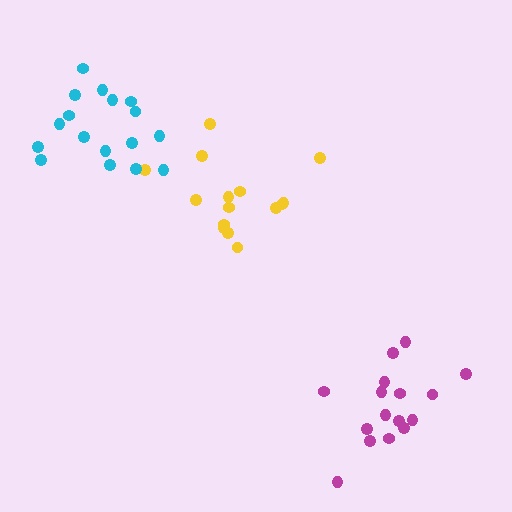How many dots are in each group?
Group 1: 16 dots, Group 2: 15 dots, Group 3: 17 dots (48 total).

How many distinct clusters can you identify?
There are 3 distinct clusters.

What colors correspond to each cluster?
The clusters are colored: magenta, yellow, cyan.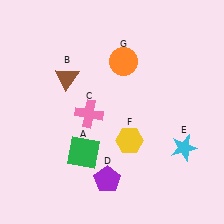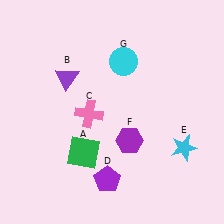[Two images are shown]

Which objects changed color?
B changed from brown to purple. F changed from yellow to purple. G changed from orange to cyan.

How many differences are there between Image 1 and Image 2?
There are 3 differences between the two images.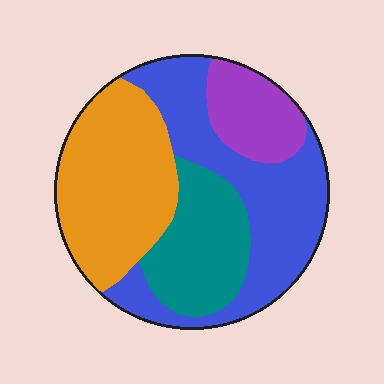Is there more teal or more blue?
Blue.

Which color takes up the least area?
Purple, at roughly 15%.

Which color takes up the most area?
Blue, at roughly 35%.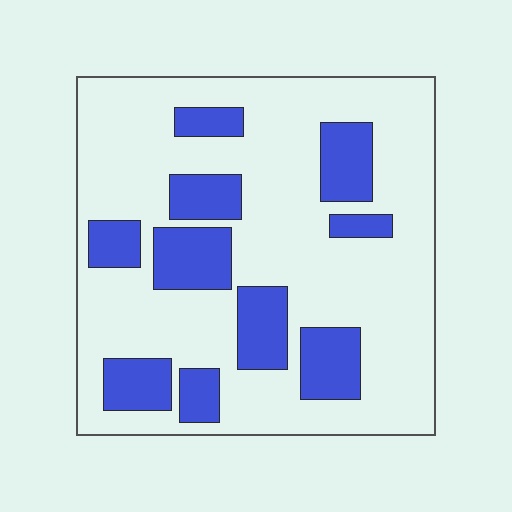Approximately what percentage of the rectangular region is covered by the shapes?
Approximately 25%.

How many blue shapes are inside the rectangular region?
10.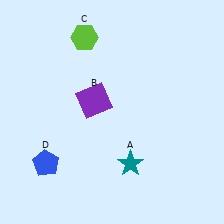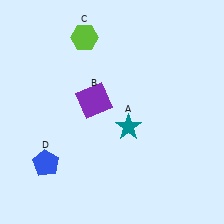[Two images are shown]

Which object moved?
The teal star (A) moved up.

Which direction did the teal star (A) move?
The teal star (A) moved up.